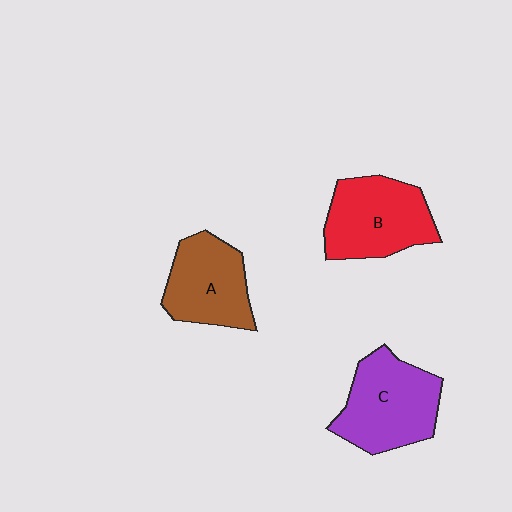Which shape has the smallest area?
Shape A (brown).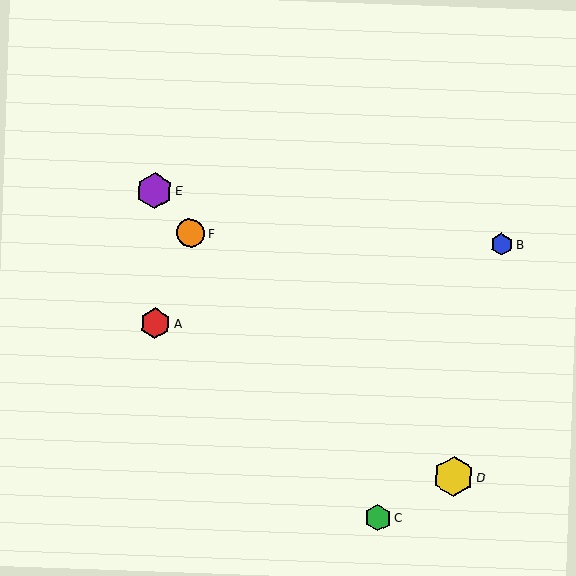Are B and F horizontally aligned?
Yes, both are at y≈244.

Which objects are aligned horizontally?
Objects B, F are aligned horizontally.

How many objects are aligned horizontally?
2 objects (B, F) are aligned horizontally.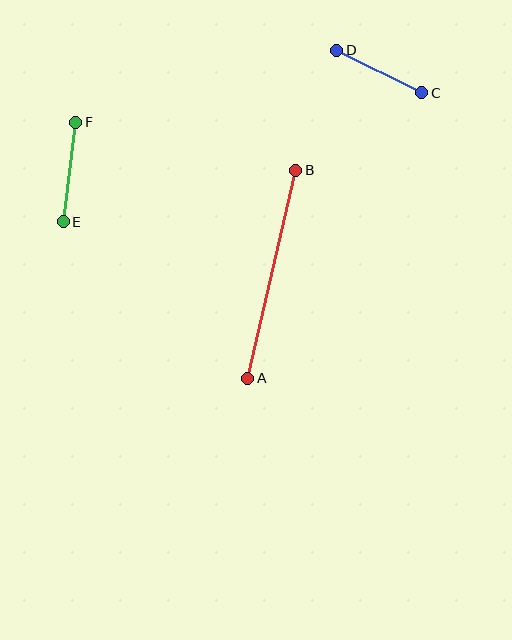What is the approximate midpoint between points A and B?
The midpoint is at approximately (272, 274) pixels.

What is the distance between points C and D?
The distance is approximately 95 pixels.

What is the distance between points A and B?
The distance is approximately 214 pixels.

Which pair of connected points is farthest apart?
Points A and B are farthest apart.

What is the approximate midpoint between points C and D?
The midpoint is at approximately (379, 72) pixels.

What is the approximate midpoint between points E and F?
The midpoint is at approximately (69, 172) pixels.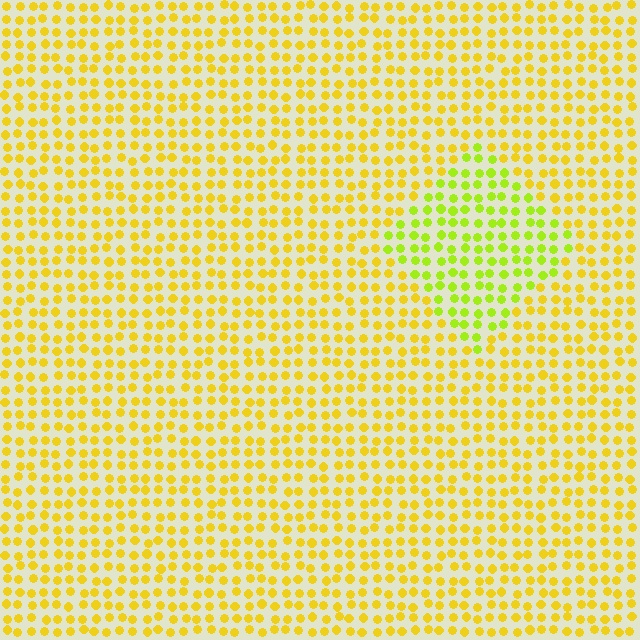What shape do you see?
I see a diamond.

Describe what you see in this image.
The image is filled with small yellow elements in a uniform arrangement. A diamond-shaped region is visible where the elements are tinted to a slightly different hue, forming a subtle color boundary.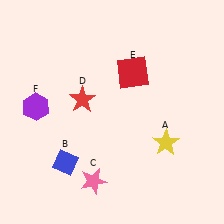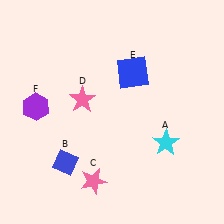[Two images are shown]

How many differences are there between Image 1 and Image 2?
There are 3 differences between the two images.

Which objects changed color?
A changed from yellow to cyan. D changed from red to pink. E changed from red to blue.